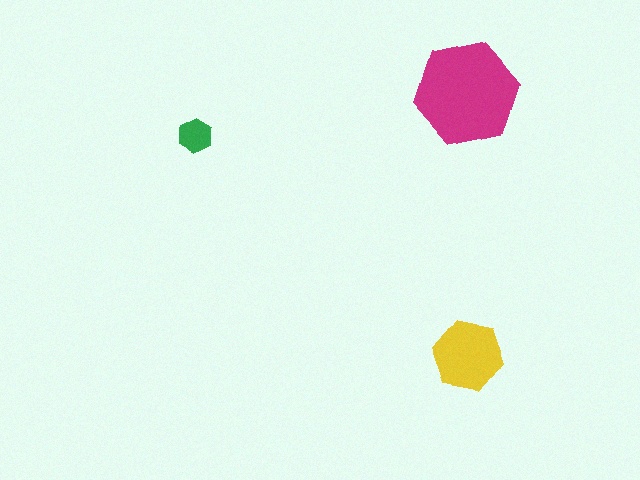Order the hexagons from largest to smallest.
the magenta one, the yellow one, the green one.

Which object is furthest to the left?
The green hexagon is leftmost.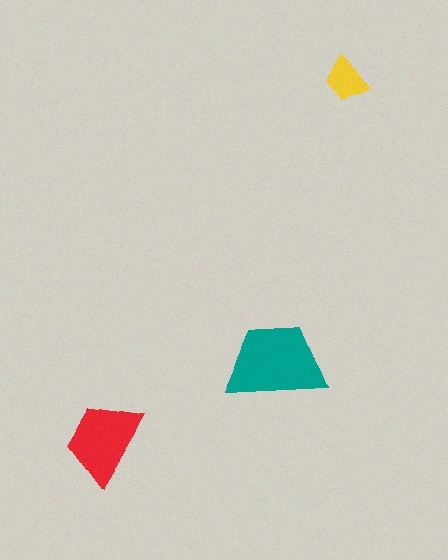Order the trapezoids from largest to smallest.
the teal one, the red one, the yellow one.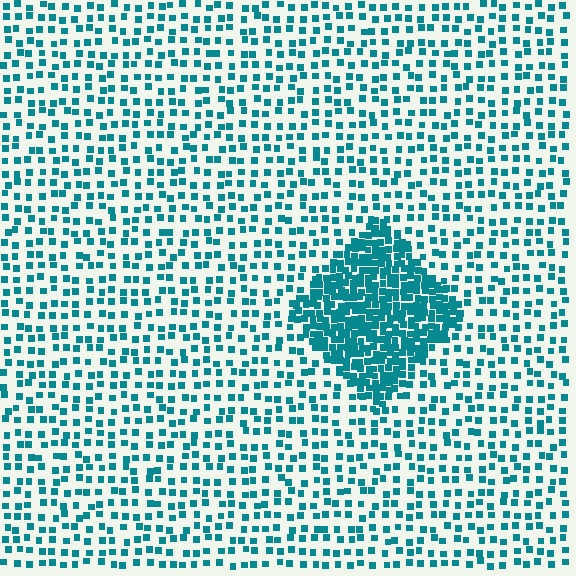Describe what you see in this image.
The image contains small teal elements arranged at two different densities. A diamond-shaped region is visible where the elements are more densely packed than the surrounding area.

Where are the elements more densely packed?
The elements are more densely packed inside the diamond boundary.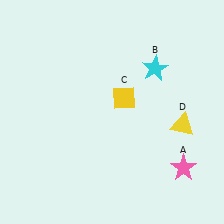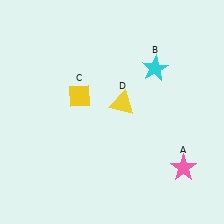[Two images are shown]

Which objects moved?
The objects that moved are: the yellow diamond (C), the yellow triangle (D).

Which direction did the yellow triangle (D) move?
The yellow triangle (D) moved left.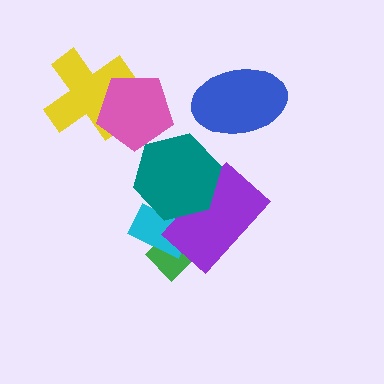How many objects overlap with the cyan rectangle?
3 objects overlap with the cyan rectangle.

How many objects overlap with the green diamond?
2 objects overlap with the green diamond.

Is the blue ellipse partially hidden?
No, no other shape covers it.